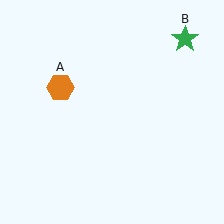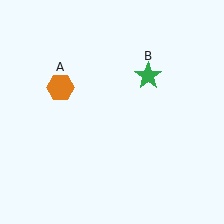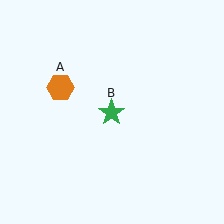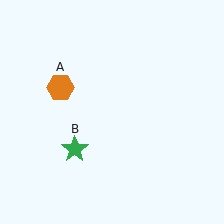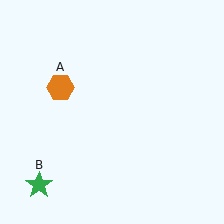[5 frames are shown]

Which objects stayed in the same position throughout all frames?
Orange hexagon (object A) remained stationary.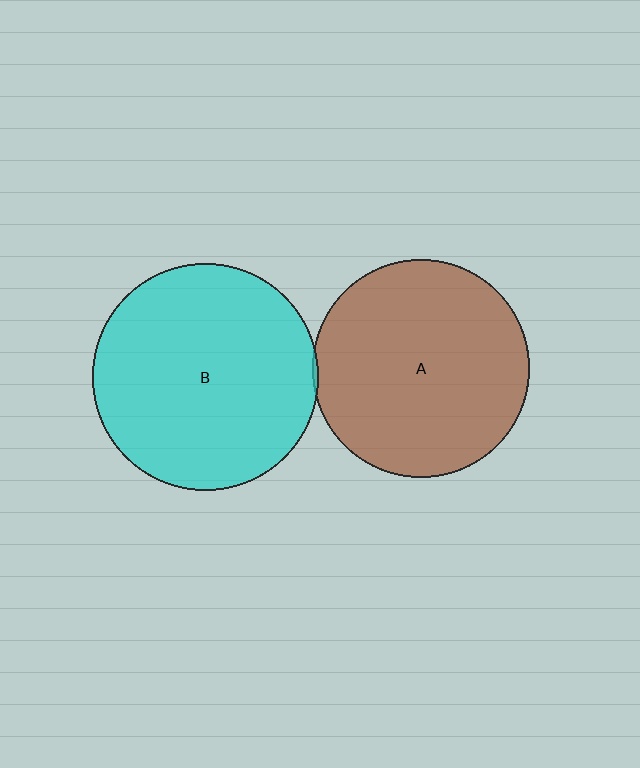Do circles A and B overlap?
Yes.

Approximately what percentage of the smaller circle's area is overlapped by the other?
Approximately 5%.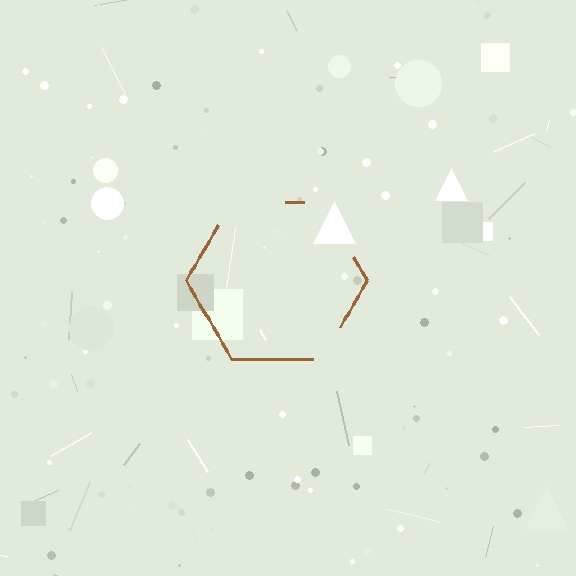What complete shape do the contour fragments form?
The contour fragments form a hexagon.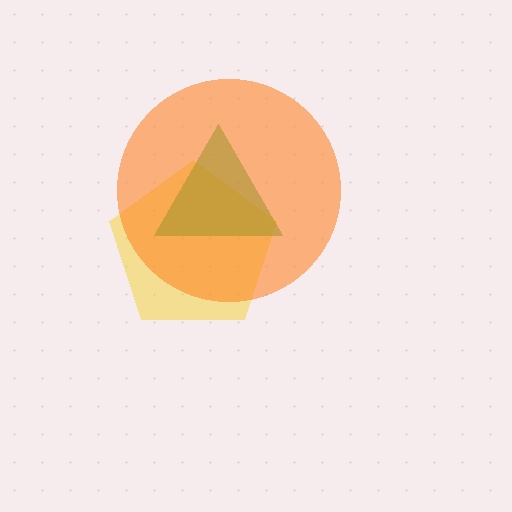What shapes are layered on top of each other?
The layered shapes are: a yellow pentagon, a green triangle, an orange circle.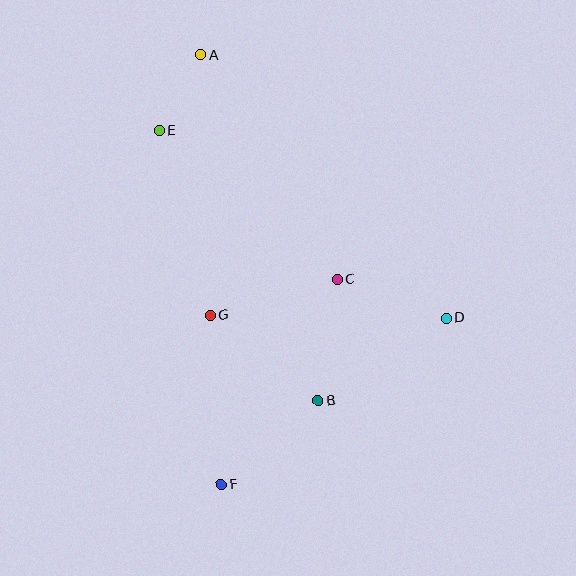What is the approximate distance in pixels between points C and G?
The distance between C and G is approximately 132 pixels.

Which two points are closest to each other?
Points A and E are closest to each other.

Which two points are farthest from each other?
Points A and F are farthest from each other.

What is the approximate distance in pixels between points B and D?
The distance between B and D is approximately 153 pixels.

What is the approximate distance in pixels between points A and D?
The distance between A and D is approximately 360 pixels.